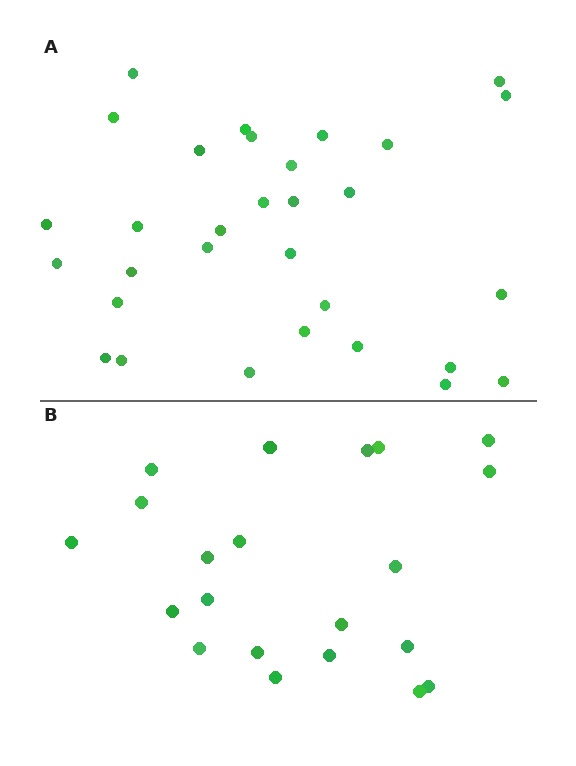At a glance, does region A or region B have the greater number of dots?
Region A (the top region) has more dots.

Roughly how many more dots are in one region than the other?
Region A has roughly 10 or so more dots than region B.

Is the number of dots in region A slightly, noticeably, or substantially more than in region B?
Region A has substantially more. The ratio is roughly 1.5 to 1.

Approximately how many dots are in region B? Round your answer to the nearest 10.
About 20 dots. (The exact count is 21, which rounds to 20.)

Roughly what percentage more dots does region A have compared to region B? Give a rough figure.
About 50% more.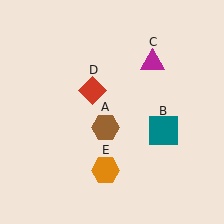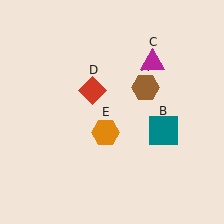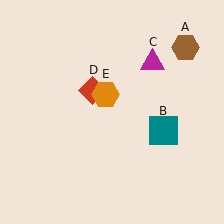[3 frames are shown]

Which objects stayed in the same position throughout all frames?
Teal square (object B) and magenta triangle (object C) and red diamond (object D) remained stationary.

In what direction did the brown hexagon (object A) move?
The brown hexagon (object A) moved up and to the right.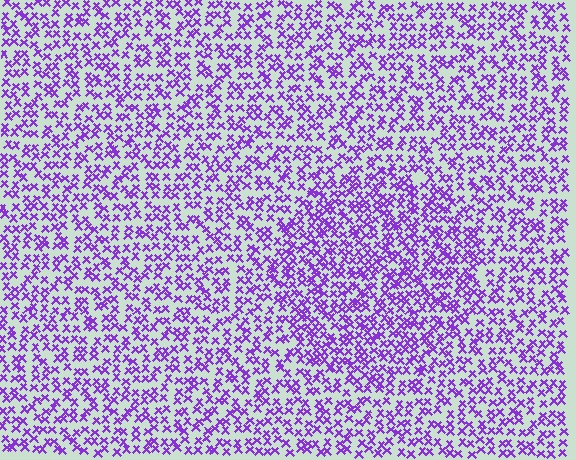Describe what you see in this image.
The image contains small purple elements arranged at two different densities. A circle-shaped region is visible where the elements are more densely packed than the surrounding area.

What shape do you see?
I see a circle.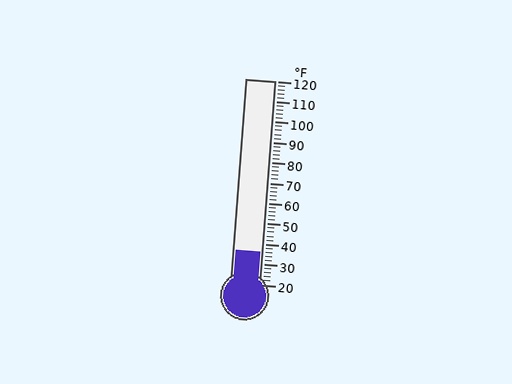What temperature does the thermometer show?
The thermometer shows approximately 36°F.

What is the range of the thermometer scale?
The thermometer scale ranges from 20°F to 120°F.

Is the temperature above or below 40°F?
The temperature is below 40°F.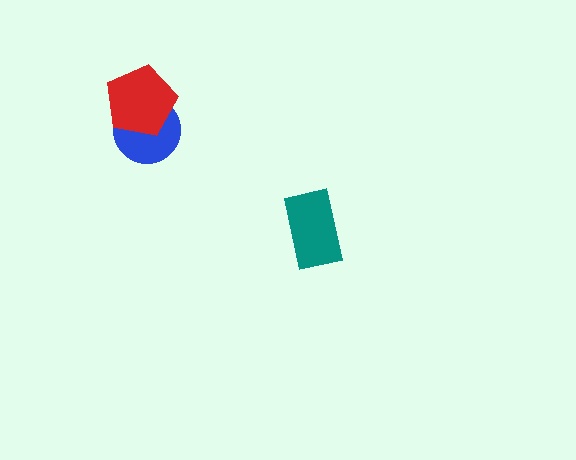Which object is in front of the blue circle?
The red pentagon is in front of the blue circle.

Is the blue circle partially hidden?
Yes, it is partially covered by another shape.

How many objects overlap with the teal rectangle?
0 objects overlap with the teal rectangle.